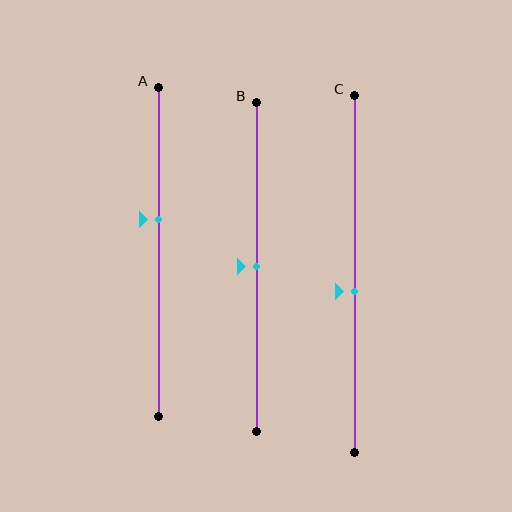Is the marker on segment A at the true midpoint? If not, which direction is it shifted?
No, the marker on segment A is shifted upward by about 10% of the segment length.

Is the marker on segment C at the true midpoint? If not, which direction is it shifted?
No, the marker on segment C is shifted downward by about 5% of the segment length.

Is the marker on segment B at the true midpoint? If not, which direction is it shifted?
Yes, the marker on segment B is at the true midpoint.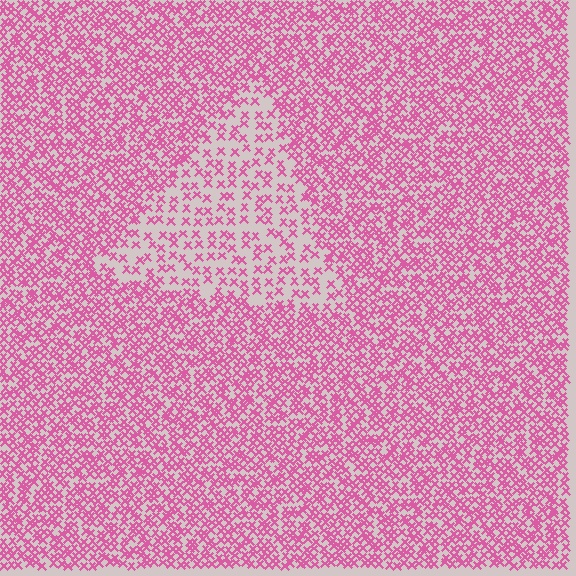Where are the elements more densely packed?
The elements are more densely packed outside the triangle boundary.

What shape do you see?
I see a triangle.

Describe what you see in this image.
The image contains small pink elements arranged at two different densities. A triangle-shaped region is visible where the elements are less densely packed than the surrounding area.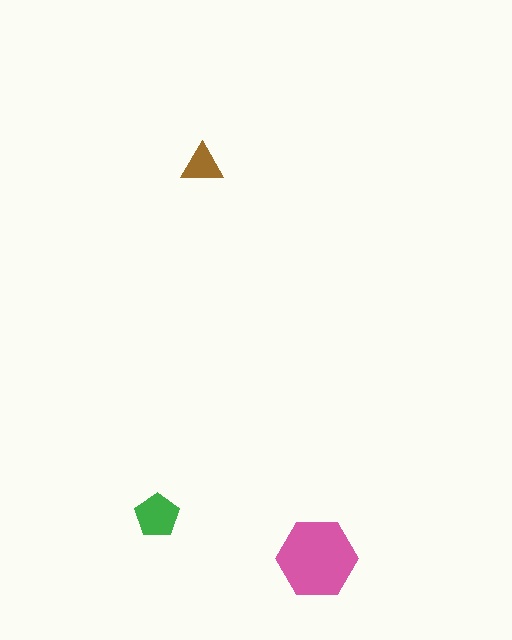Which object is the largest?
The pink hexagon.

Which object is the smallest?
The brown triangle.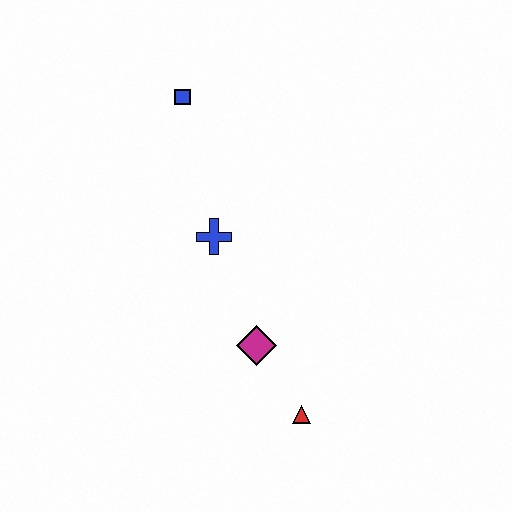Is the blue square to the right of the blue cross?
No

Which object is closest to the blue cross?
The magenta diamond is closest to the blue cross.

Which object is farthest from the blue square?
The red triangle is farthest from the blue square.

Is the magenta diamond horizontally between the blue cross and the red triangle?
Yes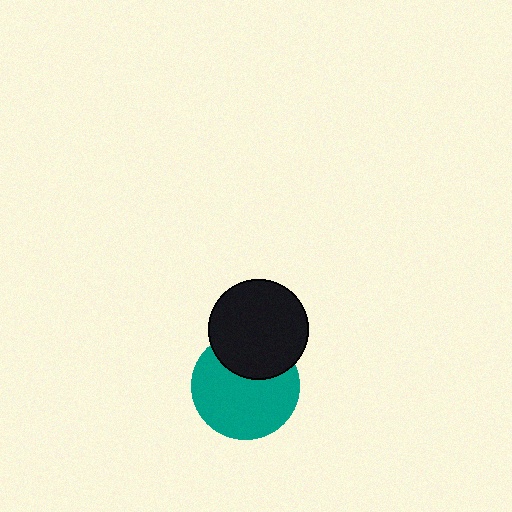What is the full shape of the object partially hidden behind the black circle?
The partially hidden object is a teal circle.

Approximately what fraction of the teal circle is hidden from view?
Roughly 31% of the teal circle is hidden behind the black circle.